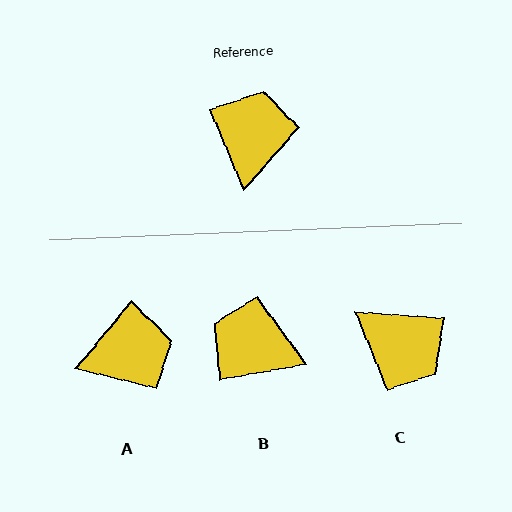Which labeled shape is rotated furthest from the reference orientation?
C, about 117 degrees away.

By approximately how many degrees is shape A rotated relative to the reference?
Approximately 63 degrees clockwise.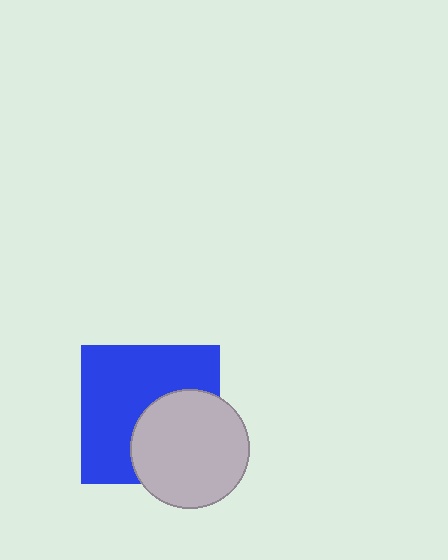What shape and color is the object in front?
The object in front is a light gray circle.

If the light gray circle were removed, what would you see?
You would see the complete blue square.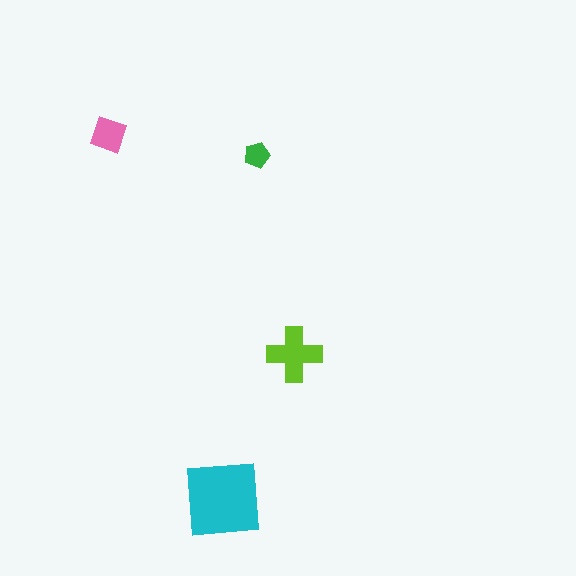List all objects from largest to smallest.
The cyan square, the lime cross, the pink square, the green pentagon.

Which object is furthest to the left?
The pink square is leftmost.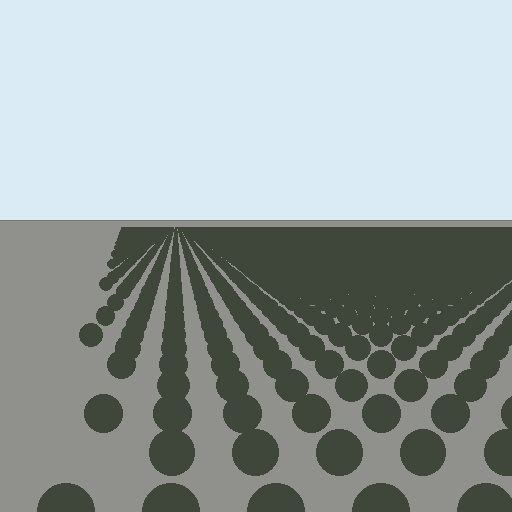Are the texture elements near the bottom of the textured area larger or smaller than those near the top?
Larger. Near the bottom, elements are closer to the viewer and appear at a bigger on-screen size.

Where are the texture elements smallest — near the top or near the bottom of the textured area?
Near the top.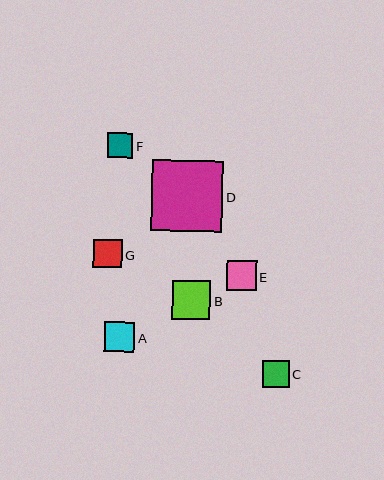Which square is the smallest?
Square F is the smallest with a size of approximately 25 pixels.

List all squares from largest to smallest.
From largest to smallest: D, B, E, A, G, C, F.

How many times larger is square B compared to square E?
Square B is approximately 1.3 times the size of square E.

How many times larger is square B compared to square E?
Square B is approximately 1.3 times the size of square E.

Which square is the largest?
Square D is the largest with a size of approximately 71 pixels.